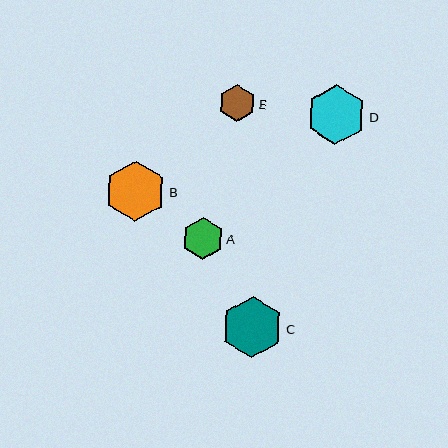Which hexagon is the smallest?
Hexagon E is the smallest with a size of approximately 37 pixels.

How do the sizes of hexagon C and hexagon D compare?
Hexagon C and hexagon D are approximately the same size.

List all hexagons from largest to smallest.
From largest to smallest: C, B, D, A, E.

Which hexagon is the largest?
Hexagon C is the largest with a size of approximately 61 pixels.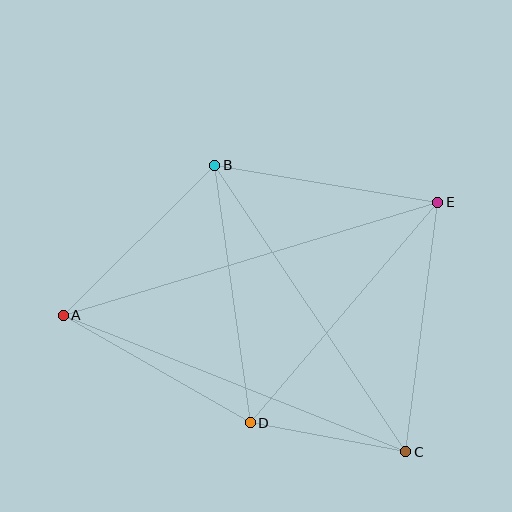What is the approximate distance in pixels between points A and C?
The distance between A and C is approximately 369 pixels.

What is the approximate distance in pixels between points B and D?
The distance between B and D is approximately 260 pixels.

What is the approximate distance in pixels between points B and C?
The distance between B and C is approximately 344 pixels.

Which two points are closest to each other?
Points C and D are closest to each other.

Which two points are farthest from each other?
Points A and E are farthest from each other.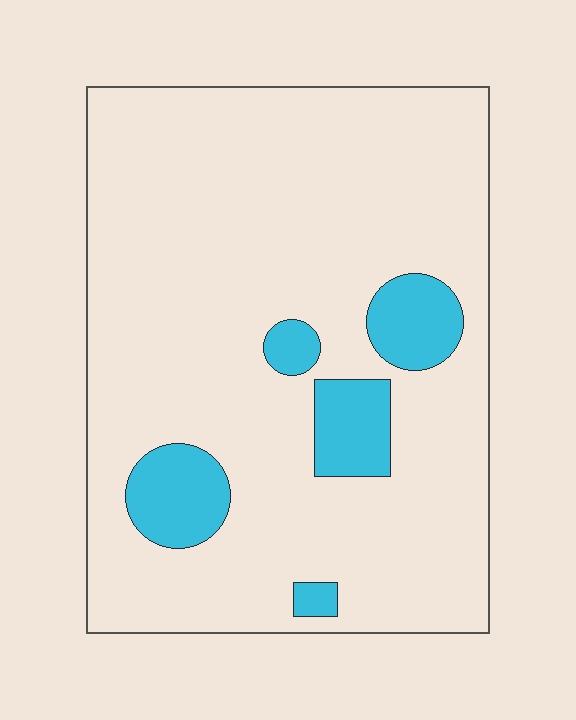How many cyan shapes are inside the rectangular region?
5.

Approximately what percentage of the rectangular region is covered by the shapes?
Approximately 15%.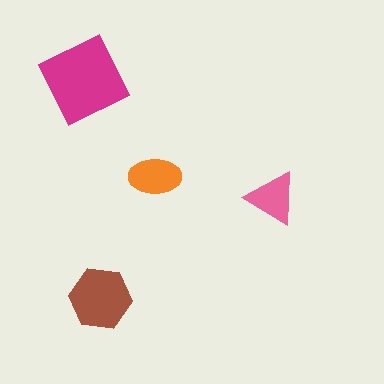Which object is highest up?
The magenta square is topmost.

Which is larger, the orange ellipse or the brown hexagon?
The brown hexagon.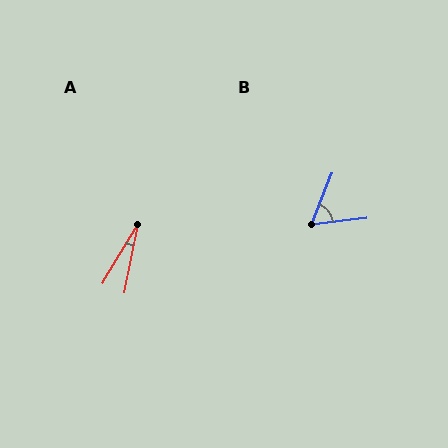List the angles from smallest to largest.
A (20°), B (62°).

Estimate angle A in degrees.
Approximately 20 degrees.